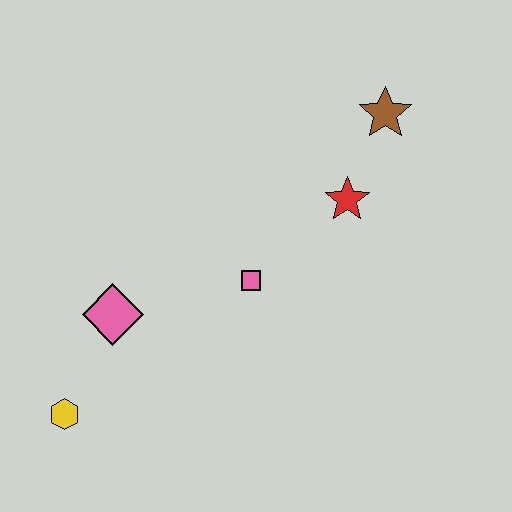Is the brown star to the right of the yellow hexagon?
Yes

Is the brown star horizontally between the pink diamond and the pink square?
No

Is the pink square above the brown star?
No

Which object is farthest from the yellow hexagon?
The brown star is farthest from the yellow hexagon.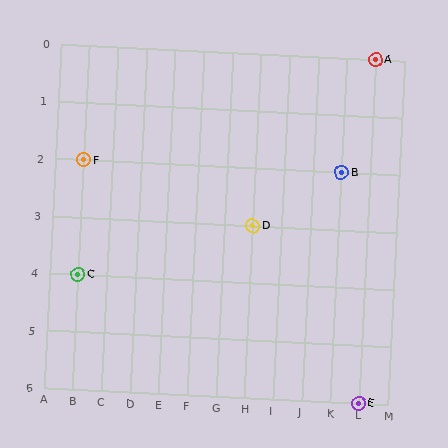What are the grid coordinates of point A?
Point A is at grid coordinates (L, 0).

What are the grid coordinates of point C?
Point C is at grid coordinates (B, 4).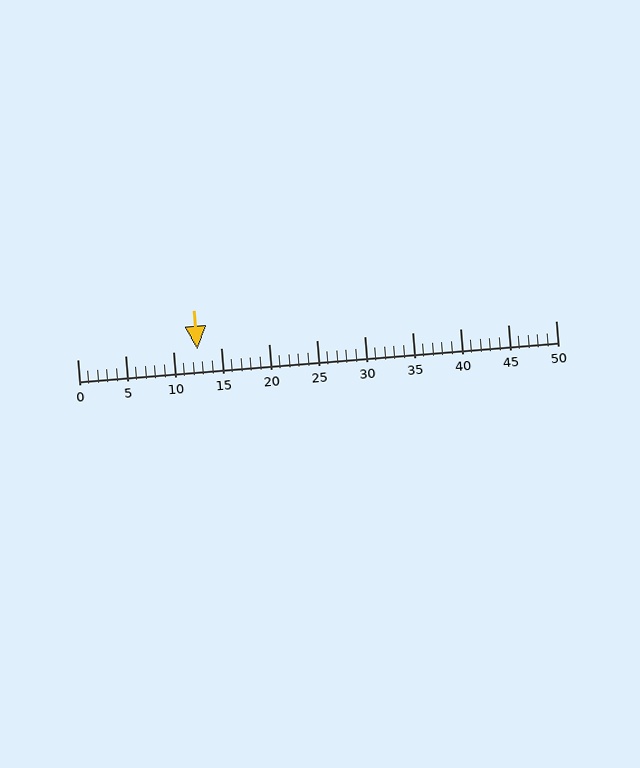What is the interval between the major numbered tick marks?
The major tick marks are spaced 5 units apart.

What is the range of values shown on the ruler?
The ruler shows values from 0 to 50.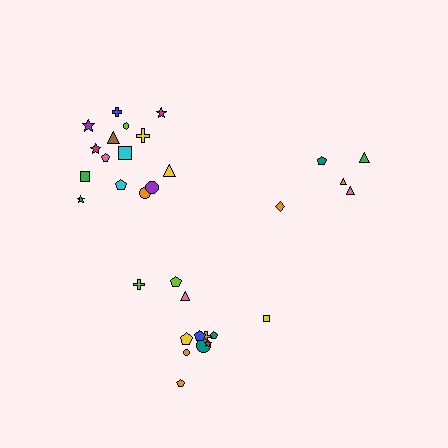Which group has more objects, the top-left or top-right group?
The top-left group.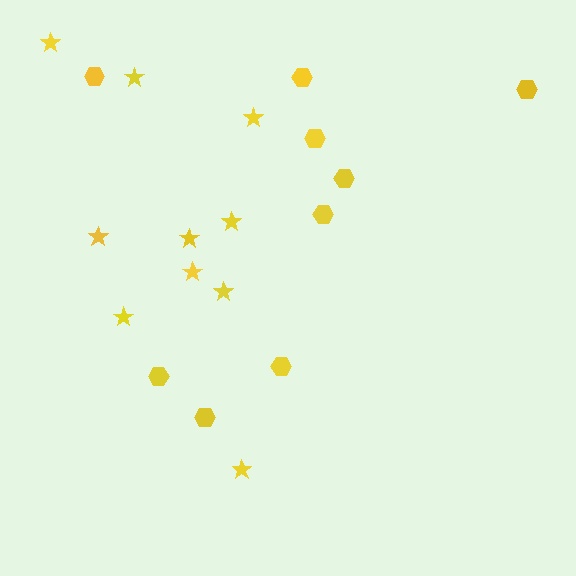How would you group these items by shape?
There are 2 groups: one group of stars (10) and one group of hexagons (9).